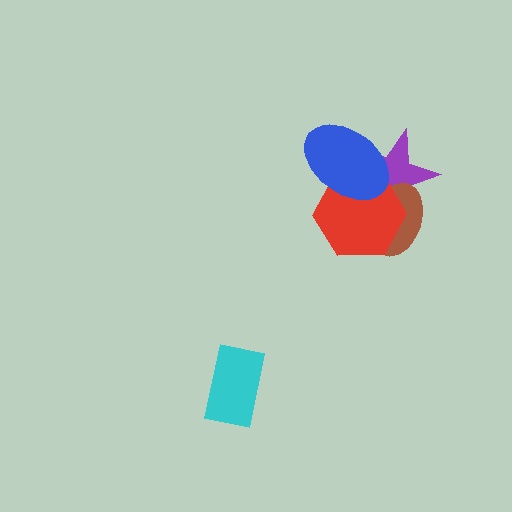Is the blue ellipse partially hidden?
No, no other shape covers it.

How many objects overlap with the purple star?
3 objects overlap with the purple star.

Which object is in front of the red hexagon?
The blue ellipse is in front of the red hexagon.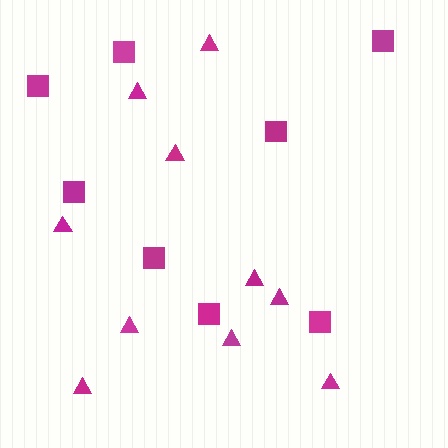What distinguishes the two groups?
There are 2 groups: one group of squares (8) and one group of triangles (10).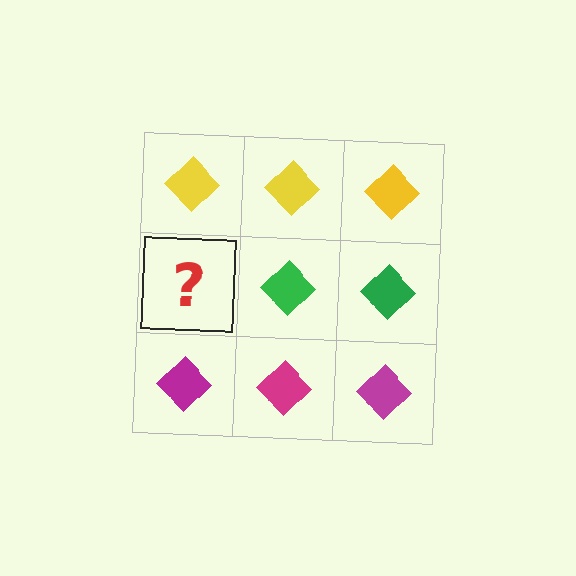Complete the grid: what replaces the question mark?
The question mark should be replaced with a green diamond.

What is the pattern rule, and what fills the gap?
The rule is that each row has a consistent color. The gap should be filled with a green diamond.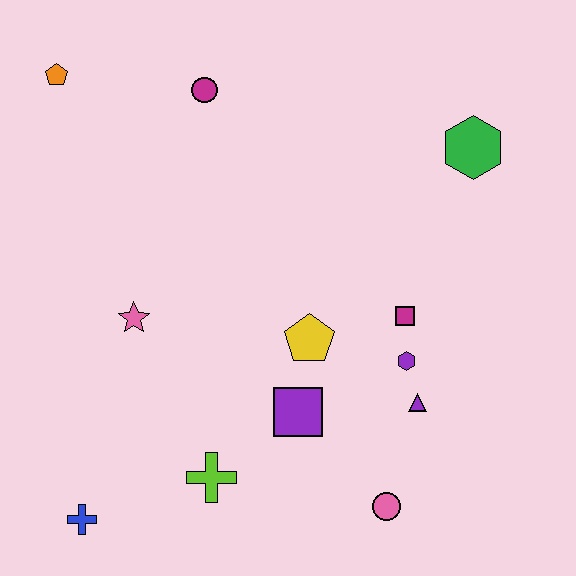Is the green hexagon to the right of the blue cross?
Yes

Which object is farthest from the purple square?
The orange pentagon is farthest from the purple square.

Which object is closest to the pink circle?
The purple triangle is closest to the pink circle.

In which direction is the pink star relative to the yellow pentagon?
The pink star is to the left of the yellow pentagon.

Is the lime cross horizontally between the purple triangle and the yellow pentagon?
No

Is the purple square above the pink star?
No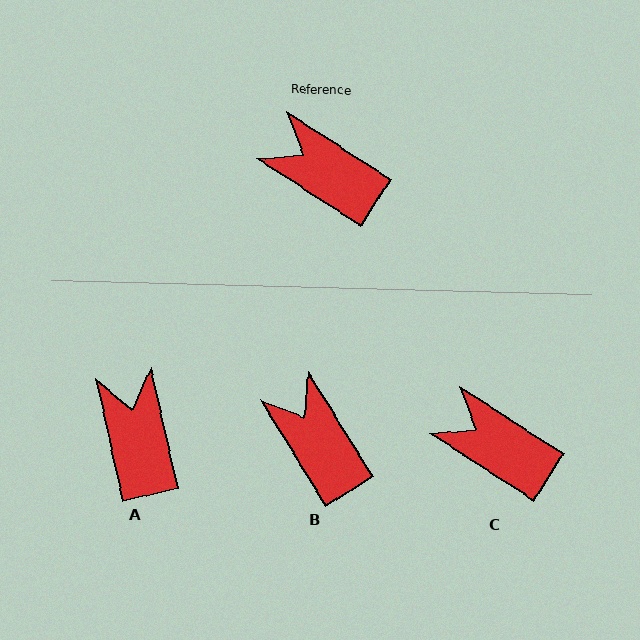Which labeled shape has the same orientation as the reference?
C.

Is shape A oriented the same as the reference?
No, it is off by about 45 degrees.